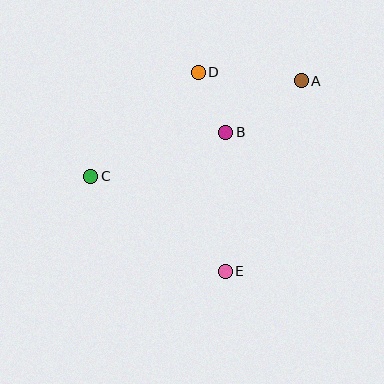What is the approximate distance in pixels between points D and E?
The distance between D and E is approximately 201 pixels.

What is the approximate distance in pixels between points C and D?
The distance between C and D is approximately 150 pixels.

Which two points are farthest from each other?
Points A and C are farthest from each other.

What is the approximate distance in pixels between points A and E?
The distance between A and E is approximately 205 pixels.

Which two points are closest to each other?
Points B and D are closest to each other.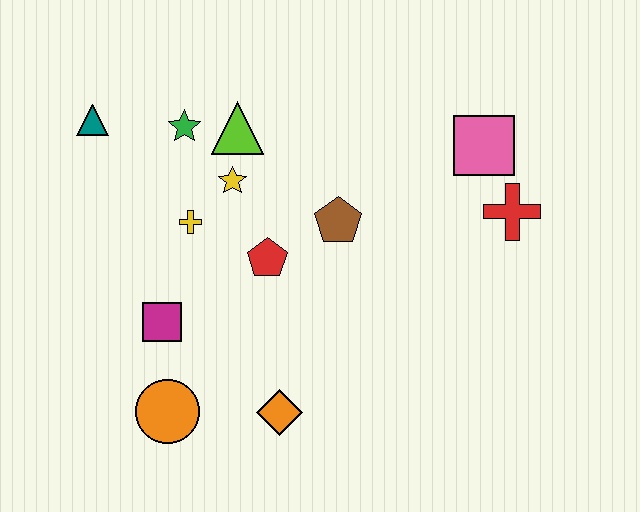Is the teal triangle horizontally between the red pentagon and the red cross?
No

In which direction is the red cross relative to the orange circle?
The red cross is to the right of the orange circle.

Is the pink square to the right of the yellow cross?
Yes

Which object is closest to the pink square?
The red cross is closest to the pink square.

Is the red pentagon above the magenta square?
Yes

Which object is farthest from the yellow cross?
The red cross is farthest from the yellow cross.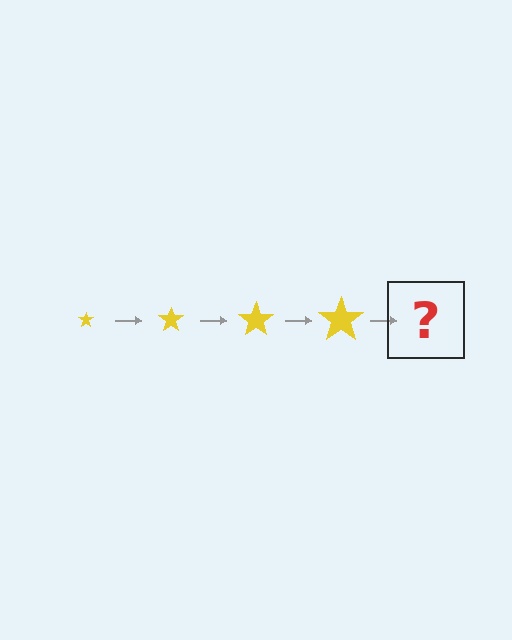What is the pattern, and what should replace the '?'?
The pattern is that the star gets progressively larger each step. The '?' should be a yellow star, larger than the previous one.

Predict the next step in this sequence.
The next step is a yellow star, larger than the previous one.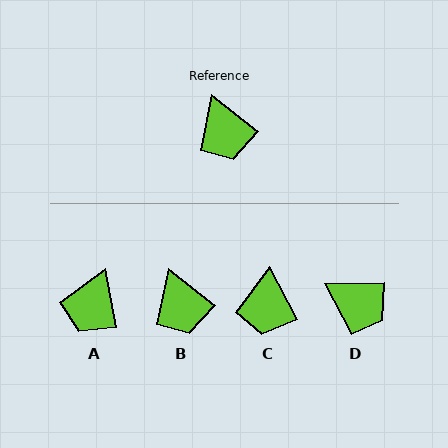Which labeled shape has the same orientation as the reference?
B.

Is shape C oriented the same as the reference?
No, it is off by about 25 degrees.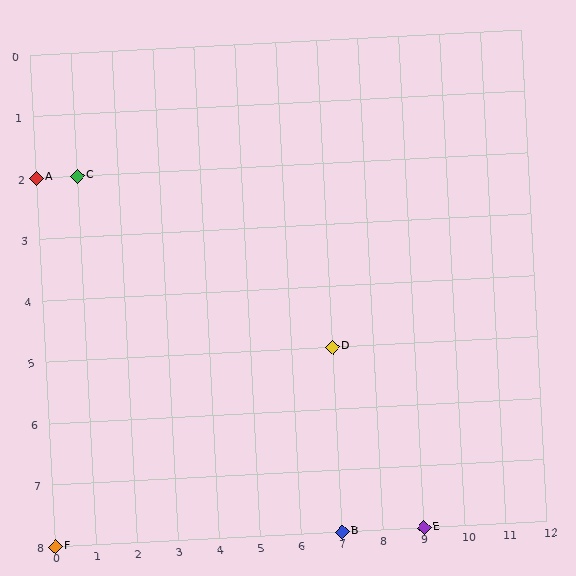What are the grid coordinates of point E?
Point E is at grid coordinates (9, 8).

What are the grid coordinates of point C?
Point C is at grid coordinates (1, 2).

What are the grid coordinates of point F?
Point F is at grid coordinates (0, 8).